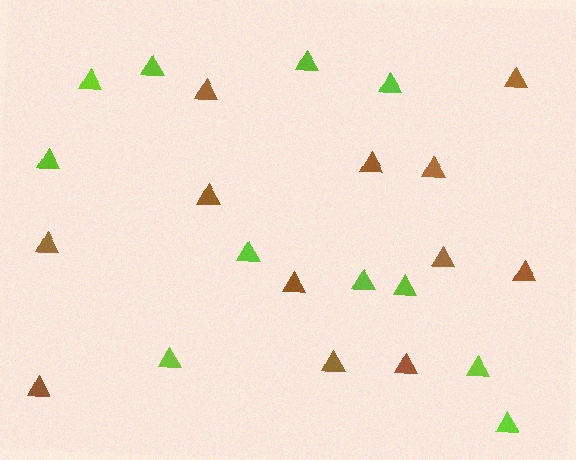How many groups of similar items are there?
There are 2 groups: one group of lime triangles (11) and one group of brown triangles (12).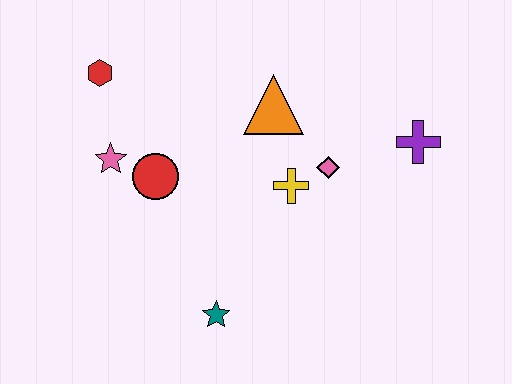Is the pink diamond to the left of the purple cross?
Yes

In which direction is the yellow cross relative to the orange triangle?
The yellow cross is below the orange triangle.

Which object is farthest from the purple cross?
The red hexagon is farthest from the purple cross.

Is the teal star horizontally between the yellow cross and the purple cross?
No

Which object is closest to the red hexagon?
The pink star is closest to the red hexagon.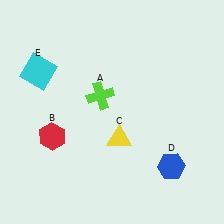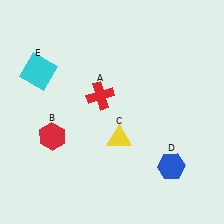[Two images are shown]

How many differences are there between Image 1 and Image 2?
There is 1 difference between the two images.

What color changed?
The cross (A) changed from lime in Image 1 to red in Image 2.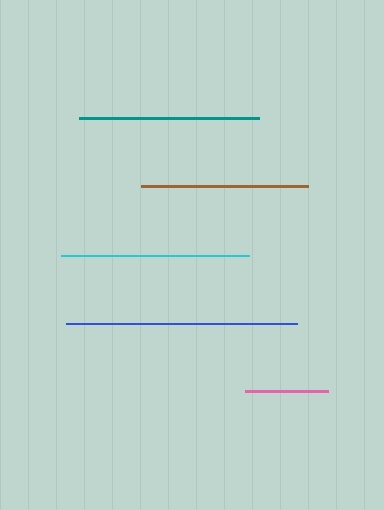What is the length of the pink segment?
The pink segment is approximately 83 pixels long.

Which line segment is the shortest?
The pink line is the shortest at approximately 83 pixels.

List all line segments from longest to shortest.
From longest to shortest: blue, cyan, teal, brown, pink.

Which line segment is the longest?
The blue line is the longest at approximately 232 pixels.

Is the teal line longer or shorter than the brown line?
The teal line is longer than the brown line.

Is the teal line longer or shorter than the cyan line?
The cyan line is longer than the teal line.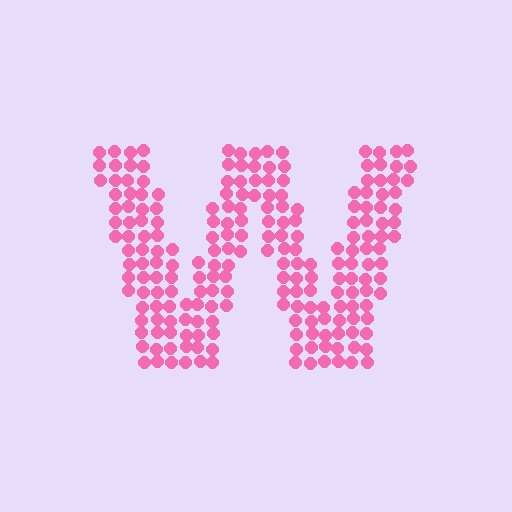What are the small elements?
The small elements are circles.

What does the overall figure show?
The overall figure shows the letter W.